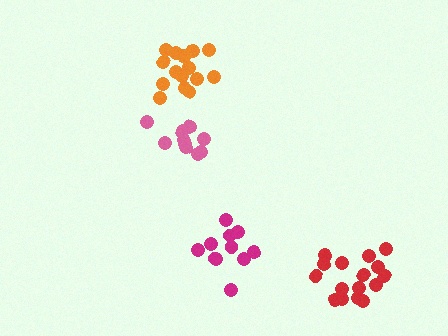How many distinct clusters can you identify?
There are 4 distinct clusters.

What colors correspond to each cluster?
The clusters are colored: magenta, red, orange, pink.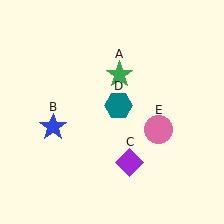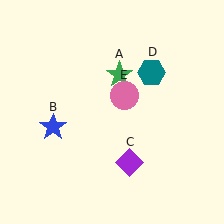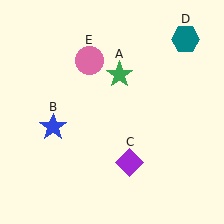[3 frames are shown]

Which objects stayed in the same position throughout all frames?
Green star (object A) and blue star (object B) and purple diamond (object C) remained stationary.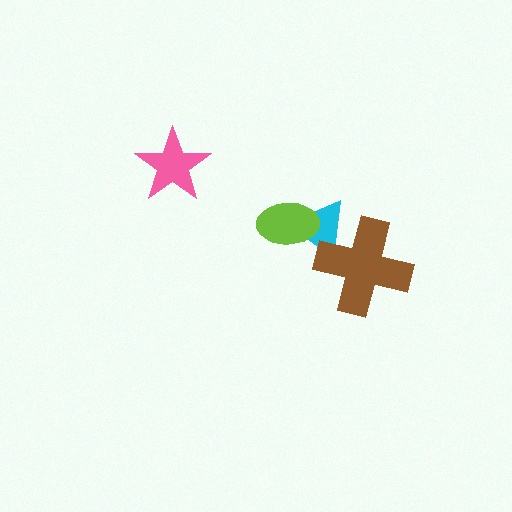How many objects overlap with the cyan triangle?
2 objects overlap with the cyan triangle.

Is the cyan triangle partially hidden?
Yes, it is partially covered by another shape.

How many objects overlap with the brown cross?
1 object overlaps with the brown cross.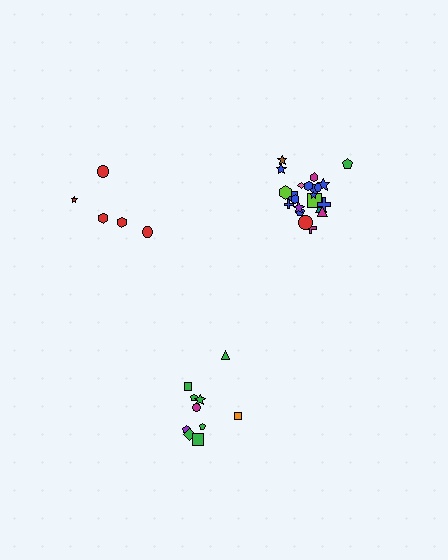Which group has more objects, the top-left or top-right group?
The top-right group.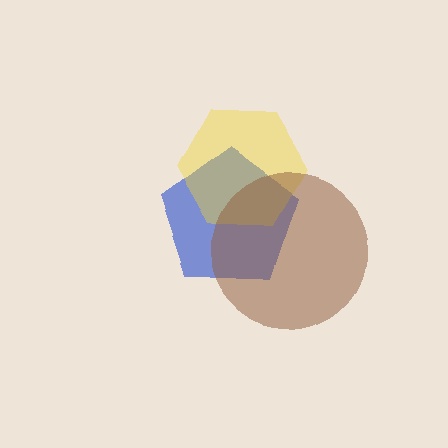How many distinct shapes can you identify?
There are 3 distinct shapes: a blue pentagon, a yellow hexagon, a brown circle.